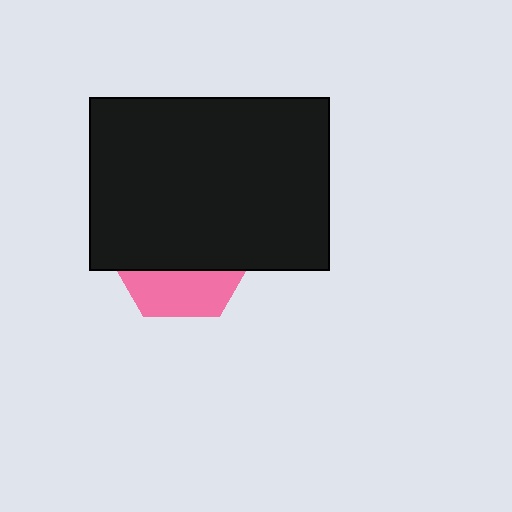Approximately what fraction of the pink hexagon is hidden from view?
Roughly 69% of the pink hexagon is hidden behind the black rectangle.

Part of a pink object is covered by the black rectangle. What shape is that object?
It is a hexagon.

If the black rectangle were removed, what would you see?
You would see the complete pink hexagon.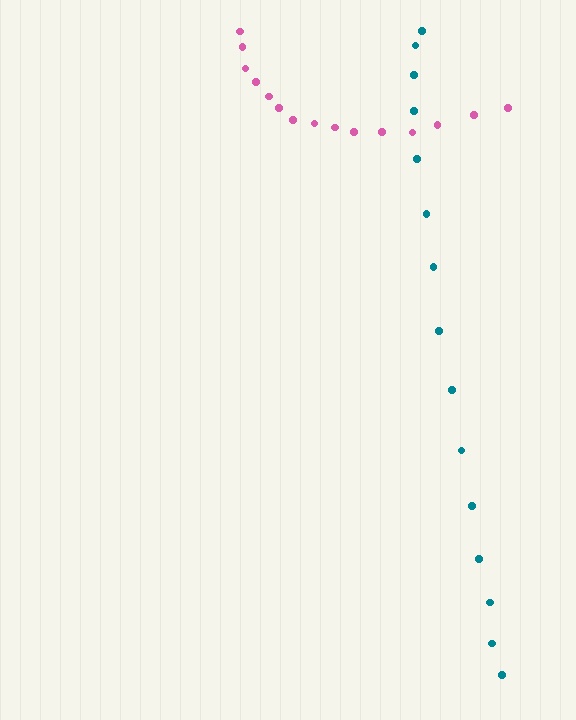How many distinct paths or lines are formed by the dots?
There are 2 distinct paths.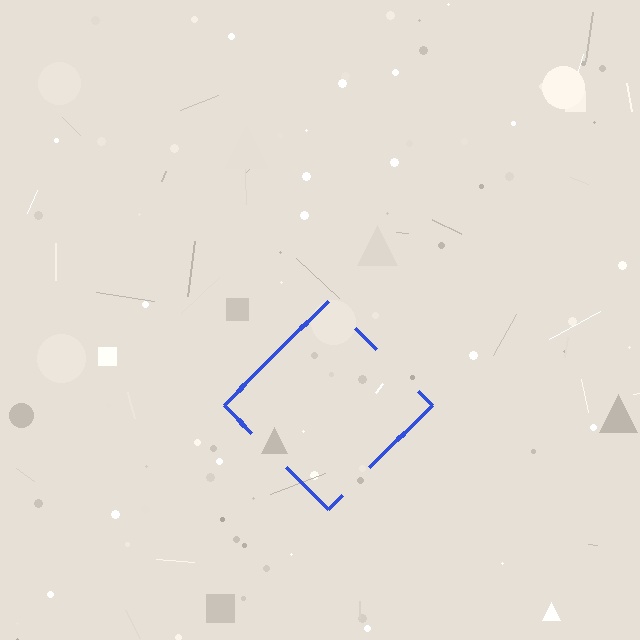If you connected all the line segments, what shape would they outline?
They would outline a diamond.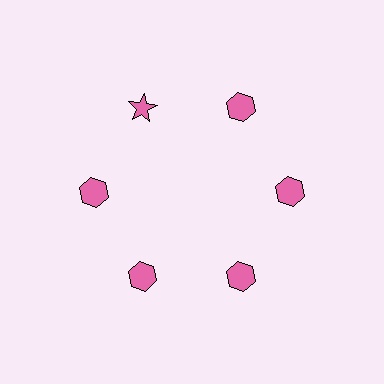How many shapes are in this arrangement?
There are 6 shapes arranged in a ring pattern.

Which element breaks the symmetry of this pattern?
The pink star at roughly the 11 o'clock position breaks the symmetry. All other shapes are pink hexagons.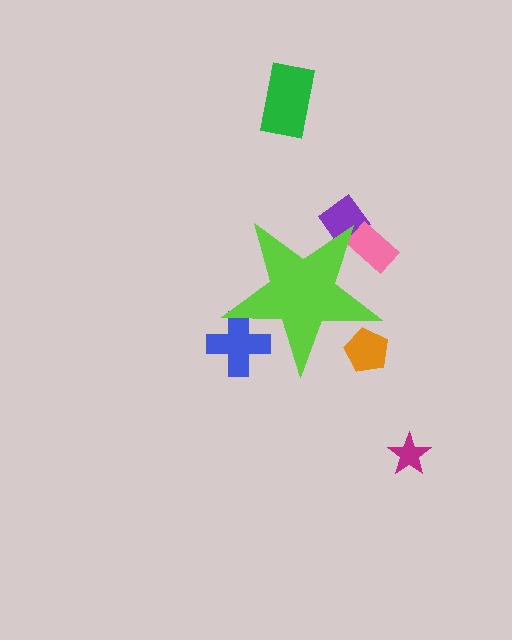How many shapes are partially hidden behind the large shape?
4 shapes are partially hidden.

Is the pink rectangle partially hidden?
Yes, the pink rectangle is partially hidden behind the lime star.